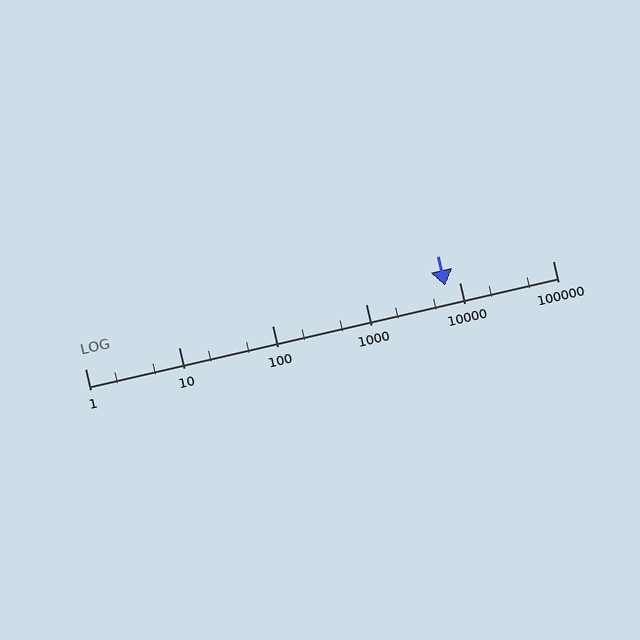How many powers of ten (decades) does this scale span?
The scale spans 5 decades, from 1 to 100000.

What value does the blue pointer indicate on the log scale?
The pointer indicates approximately 7000.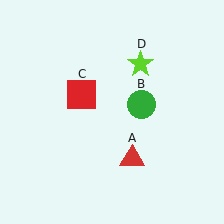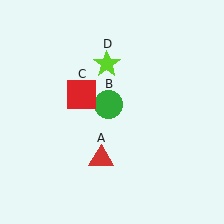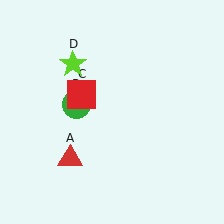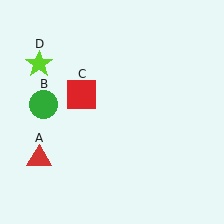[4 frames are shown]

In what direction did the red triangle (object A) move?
The red triangle (object A) moved left.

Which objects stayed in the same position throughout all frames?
Red square (object C) remained stationary.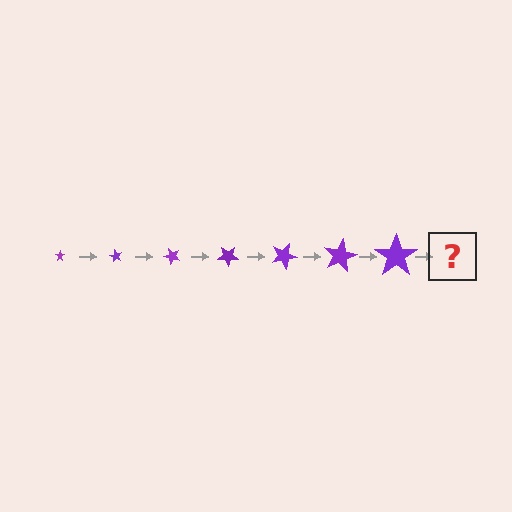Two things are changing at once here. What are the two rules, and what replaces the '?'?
The two rules are that the star grows larger each step and it rotates 60 degrees each step. The '?' should be a star, larger than the previous one and rotated 420 degrees from the start.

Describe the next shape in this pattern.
It should be a star, larger than the previous one and rotated 420 degrees from the start.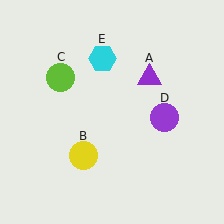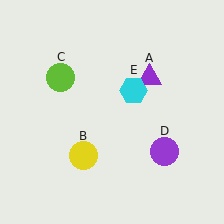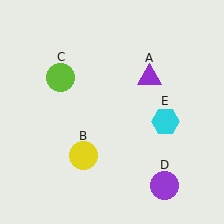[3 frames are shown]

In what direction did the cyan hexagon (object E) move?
The cyan hexagon (object E) moved down and to the right.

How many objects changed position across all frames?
2 objects changed position: purple circle (object D), cyan hexagon (object E).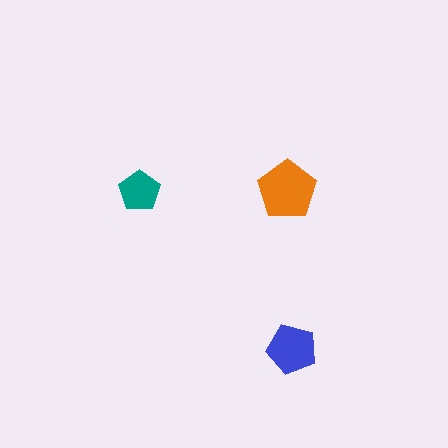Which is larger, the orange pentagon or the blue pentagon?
The orange one.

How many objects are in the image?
There are 3 objects in the image.